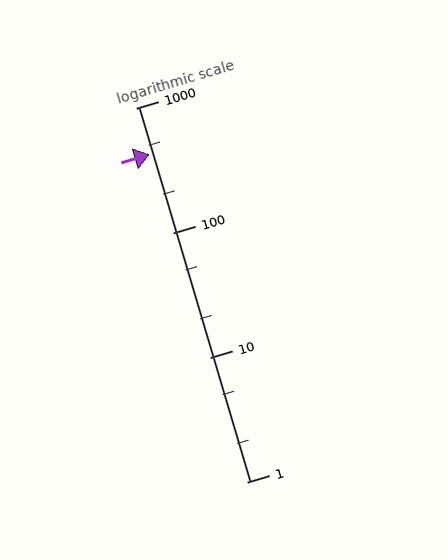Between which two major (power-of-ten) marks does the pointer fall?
The pointer is between 100 and 1000.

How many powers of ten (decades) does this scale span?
The scale spans 3 decades, from 1 to 1000.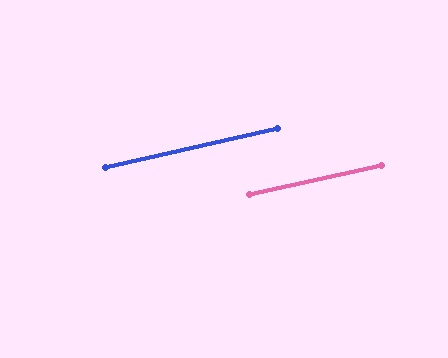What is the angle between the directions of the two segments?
Approximately 0 degrees.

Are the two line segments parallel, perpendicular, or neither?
Parallel — their directions differ by only 0.3°.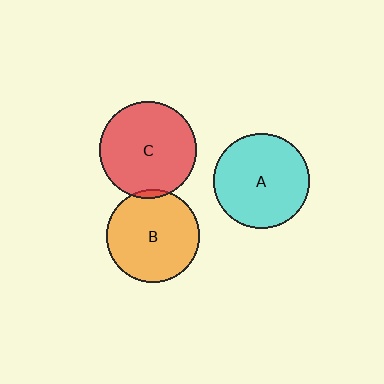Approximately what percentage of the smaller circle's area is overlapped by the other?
Approximately 5%.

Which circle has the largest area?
Circle C (red).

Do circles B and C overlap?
Yes.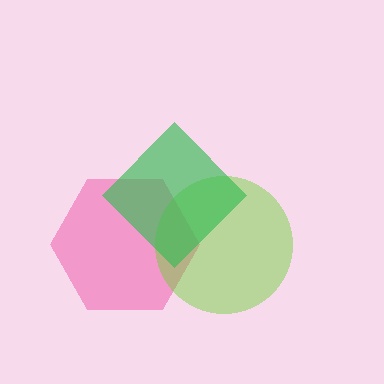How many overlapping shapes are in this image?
There are 3 overlapping shapes in the image.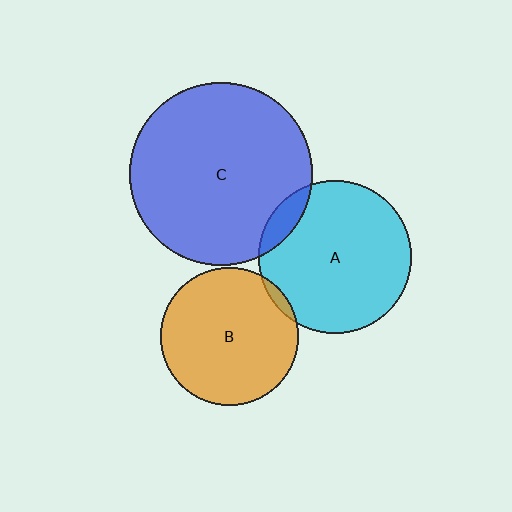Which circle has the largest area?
Circle C (blue).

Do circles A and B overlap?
Yes.